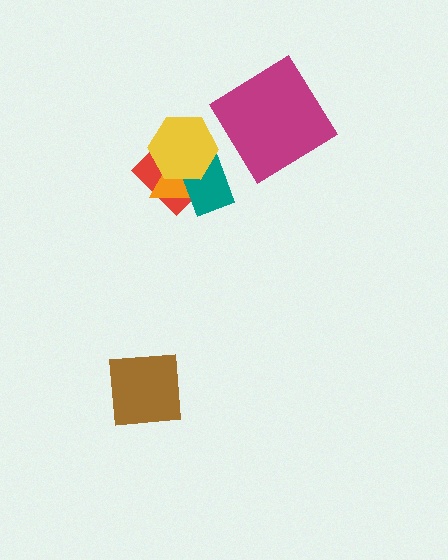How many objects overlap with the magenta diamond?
0 objects overlap with the magenta diamond.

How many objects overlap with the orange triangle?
3 objects overlap with the orange triangle.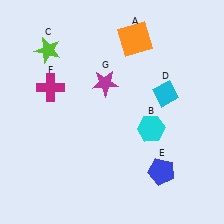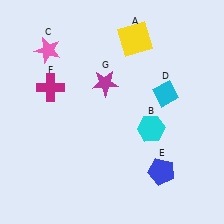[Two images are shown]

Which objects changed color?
A changed from orange to yellow. C changed from lime to pink.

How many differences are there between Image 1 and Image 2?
There are 2 differences between the two images.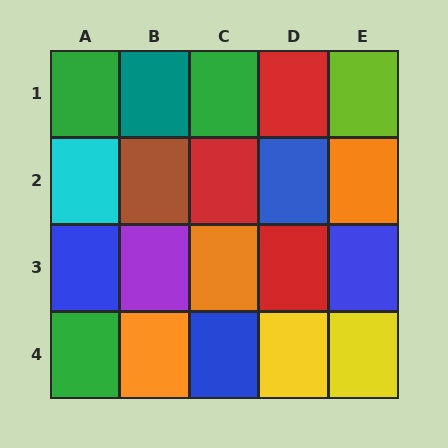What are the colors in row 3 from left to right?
Blue, purple, orange, red, blue.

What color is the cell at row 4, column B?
Orange.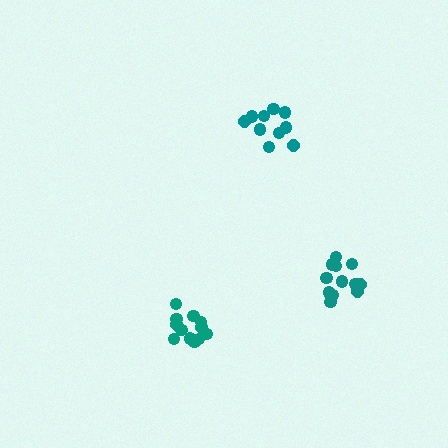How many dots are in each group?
Group 1: 12 dots, Group 2: 10 dots, Group 3: 12 dots (34 total).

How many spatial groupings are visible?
There are 3 spatial groupings.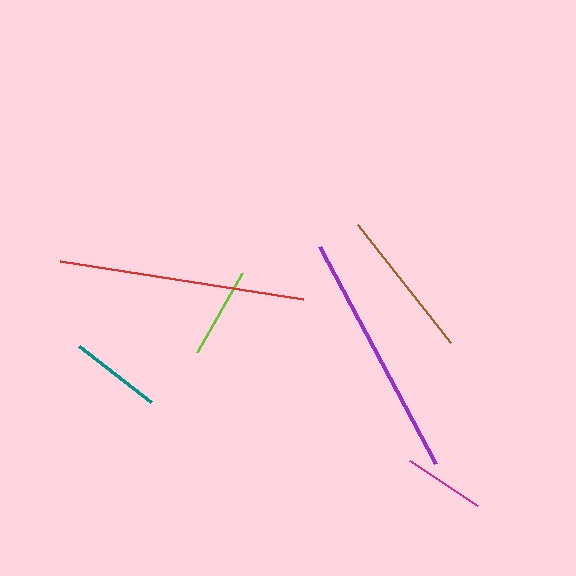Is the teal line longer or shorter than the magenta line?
The teal line is longer than the magenta line.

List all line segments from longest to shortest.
From longest to shortest: purple, red, brown, lime, teal, magenta.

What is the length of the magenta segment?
The magenta segment is approximately 81 pixels long.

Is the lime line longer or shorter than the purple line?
The purple line is longer than the lime line.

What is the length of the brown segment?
The brown segment is approximately 151 pixels long.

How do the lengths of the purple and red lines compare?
The purple and red lines are approximately the same length.